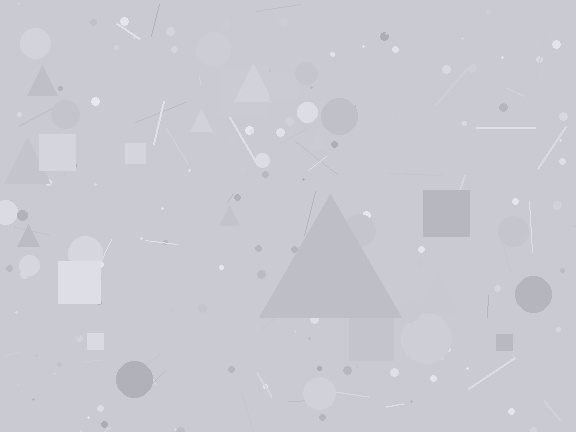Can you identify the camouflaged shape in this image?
The camouflaged shape is a triangle.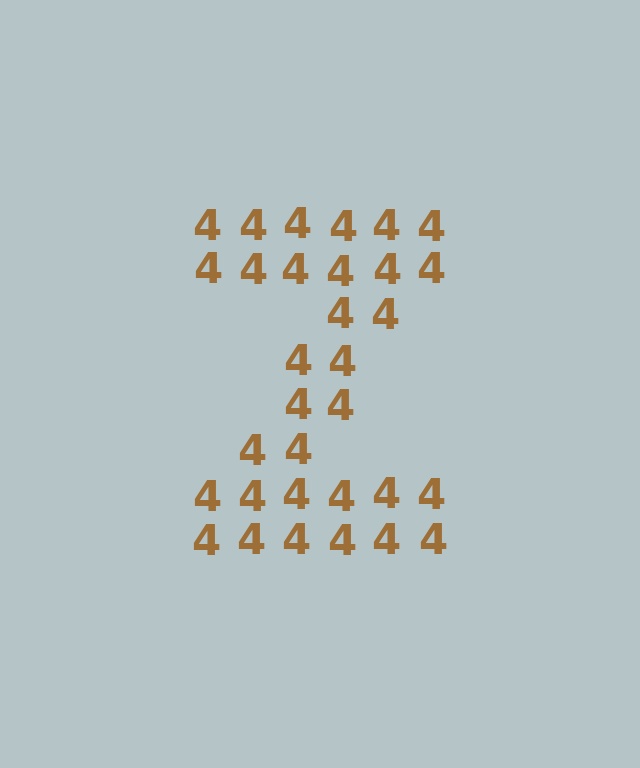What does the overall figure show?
The overall figure shows the letter Z.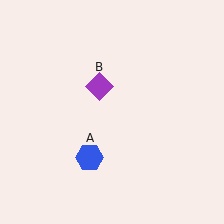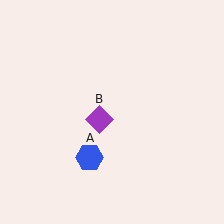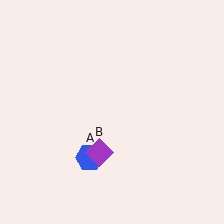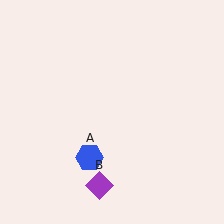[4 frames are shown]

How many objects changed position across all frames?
1 object changed position: purple diamond (object B).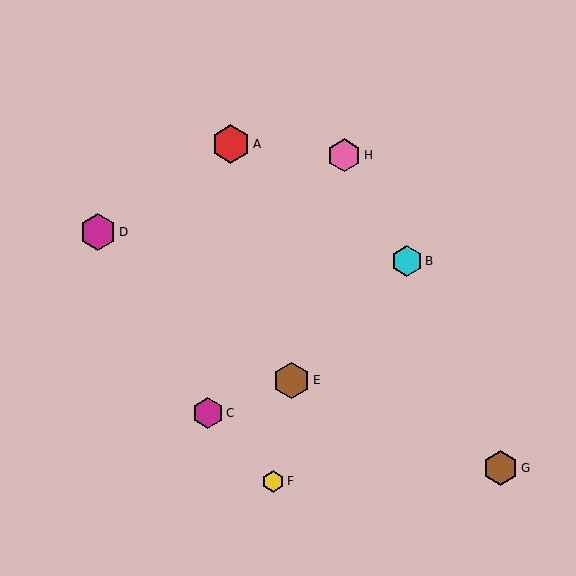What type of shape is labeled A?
Shape A is a red hexagon.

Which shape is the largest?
The red hexagon (labeled A) is the largest.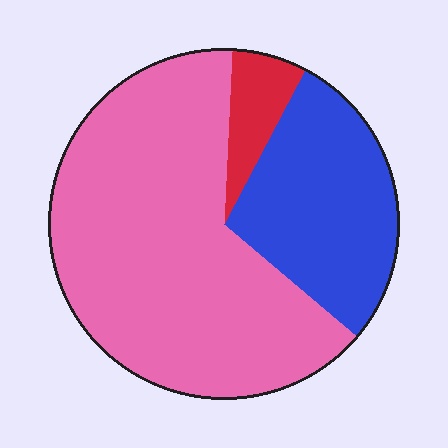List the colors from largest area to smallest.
From largest to smallest: pink, blue, red.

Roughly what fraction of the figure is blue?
Blue covers around 30% of the figure.